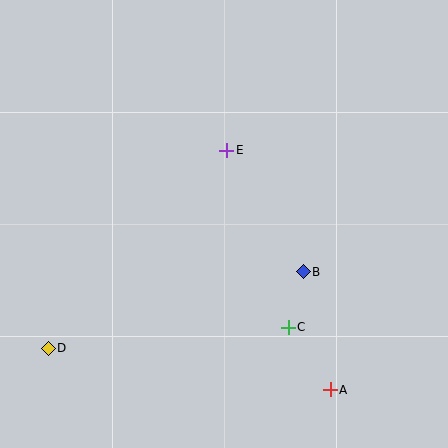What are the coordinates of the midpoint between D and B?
The midpoint between D and B is at (176, 310).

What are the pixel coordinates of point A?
Point A is at (330, 390).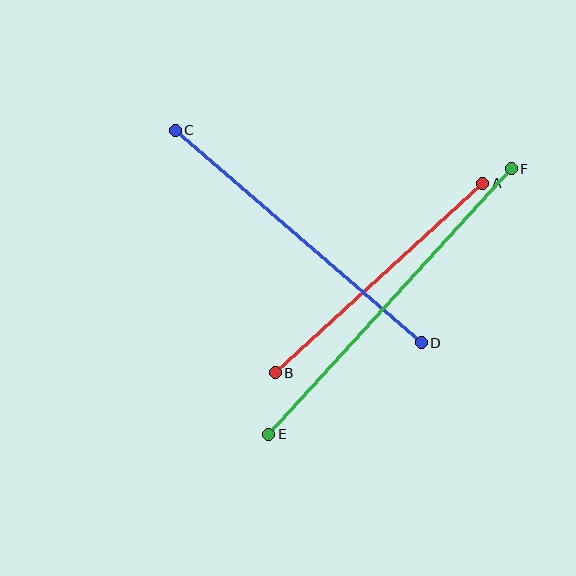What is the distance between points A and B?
The distance is approximately 281 pixels.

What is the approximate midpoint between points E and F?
The midpoint is at approximately (390, 301) pixels.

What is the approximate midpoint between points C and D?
The midpoint is at approximately (298, 236) pixels.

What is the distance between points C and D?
The distance is approximately 325 pixels.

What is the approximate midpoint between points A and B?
The midpoint is at approximately (379, 278) pixels.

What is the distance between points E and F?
The distance is approximately 360 pixels.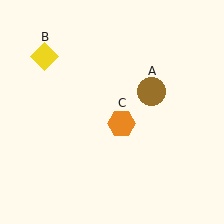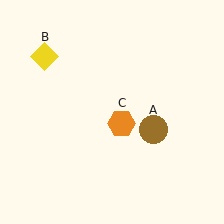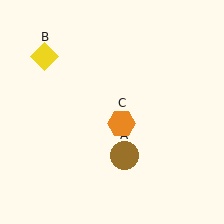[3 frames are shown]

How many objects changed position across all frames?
1 object changed position: brown circle (object A).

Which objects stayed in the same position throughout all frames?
Yellow diamond (object B) and orange hexagon (object C) remained stationary.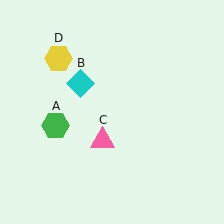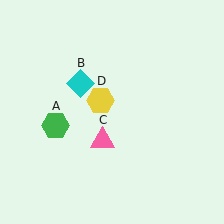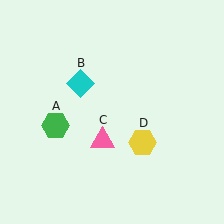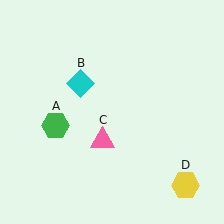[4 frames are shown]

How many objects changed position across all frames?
1 object changed position: yellow hexagon (object D).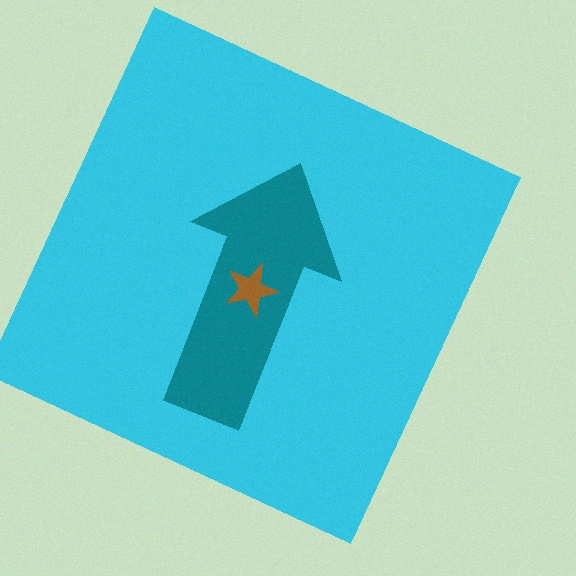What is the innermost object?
The brown star.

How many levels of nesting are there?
3.